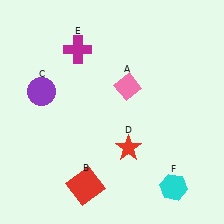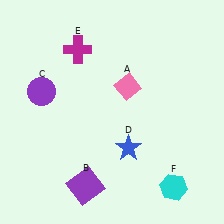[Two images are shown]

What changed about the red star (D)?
In Image 1, D is red. In Image 2, it changed to blue.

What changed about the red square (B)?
In Image 1, B is red. In Image 2, it changed to purple.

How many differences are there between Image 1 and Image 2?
There are 2 differences between the two images.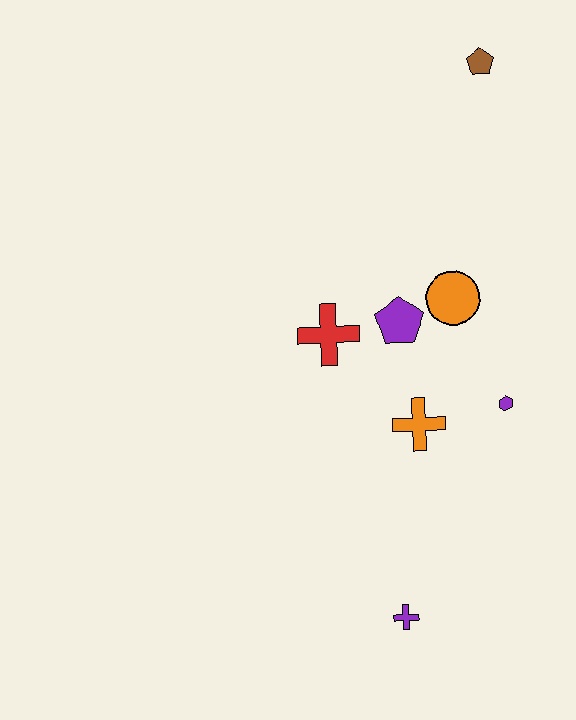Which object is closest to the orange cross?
The purple hexagon is closest to the orange cross.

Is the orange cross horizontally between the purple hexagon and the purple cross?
Yes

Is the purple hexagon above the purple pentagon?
No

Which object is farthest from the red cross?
The brown pentagon is farthest from the red cross.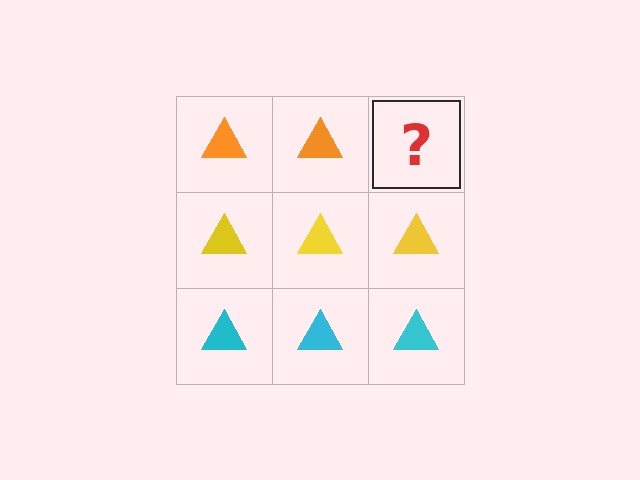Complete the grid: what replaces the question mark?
The question mark should be replaced with an orange triangle.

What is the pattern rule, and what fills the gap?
The rule is that each row has a consistent color. The gap should be filled with an orange triangle.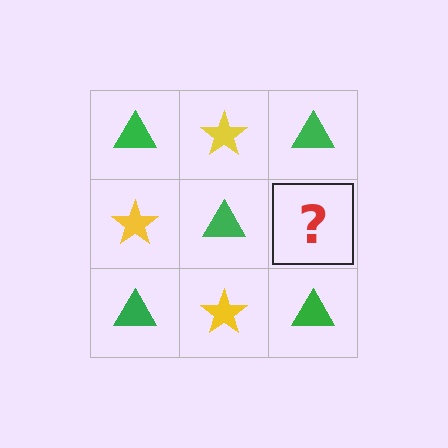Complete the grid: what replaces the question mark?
The question mark should be replaced with a yellow star.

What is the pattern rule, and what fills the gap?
The rule is that it alternates green triangle and yellow star in a checkerboard pattern. The gap should be filled with a yellow star.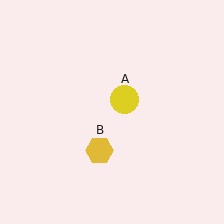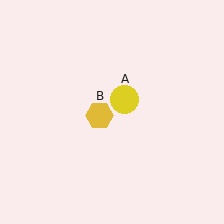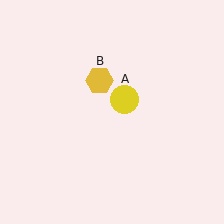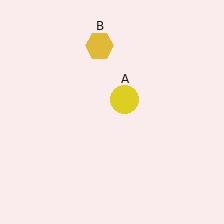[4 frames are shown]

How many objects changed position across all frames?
1 object changed position: yellow hexagon (object B).